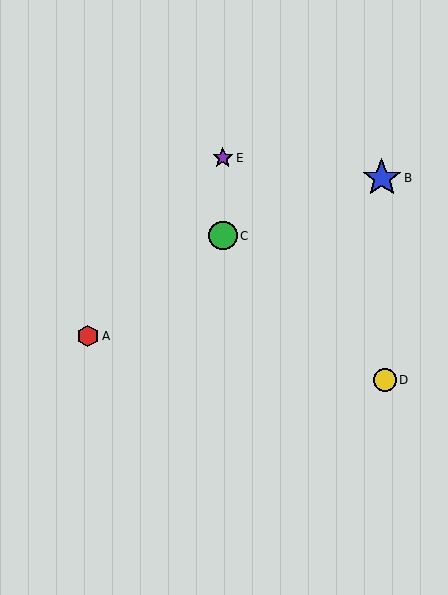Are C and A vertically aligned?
No, C is at x≈223 and A is at x≈88.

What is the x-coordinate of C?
Object C is at x≈223.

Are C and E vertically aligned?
Yes, both are at x≈223.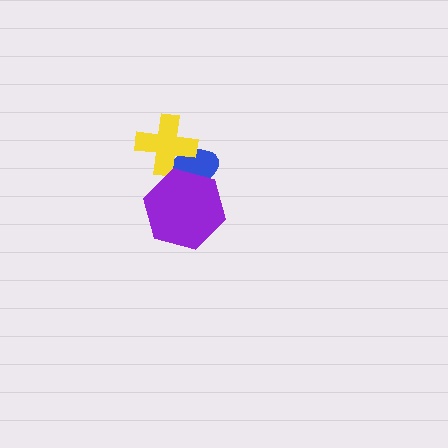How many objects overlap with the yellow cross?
1 object overlaps with the yellow cross.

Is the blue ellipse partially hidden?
Yes, it is partially covered by another shape.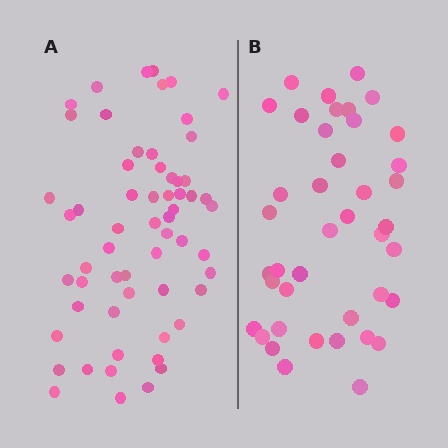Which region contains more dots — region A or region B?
Region A (the left region) has more dots.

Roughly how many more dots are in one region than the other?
Region A has approximately 20 more dots than region B.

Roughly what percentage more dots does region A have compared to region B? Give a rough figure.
About 45% more.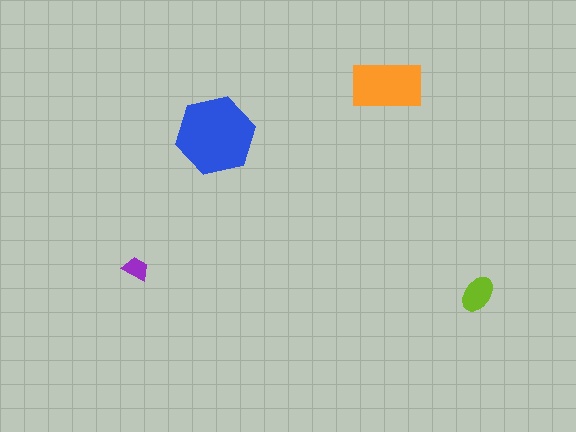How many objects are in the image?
There are 4 objects in the image.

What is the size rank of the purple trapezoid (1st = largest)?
4th.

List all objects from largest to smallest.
The blue hexagon, the orange rectangle, the lime ellipse, the purple trapezoid.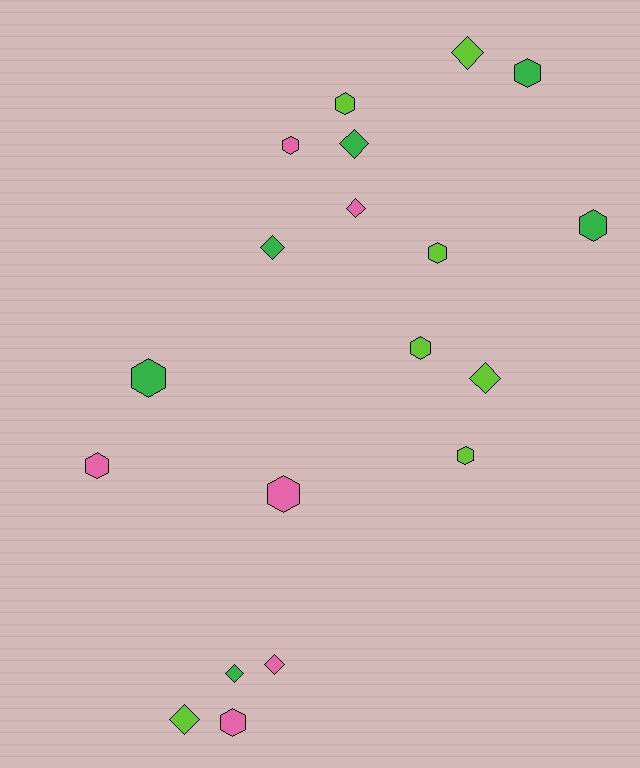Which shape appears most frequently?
Hexagon, with 11 objects.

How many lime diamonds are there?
There are 3 lime diamonds.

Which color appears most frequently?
Lime, with 7 objects.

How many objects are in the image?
There are 19 objects.